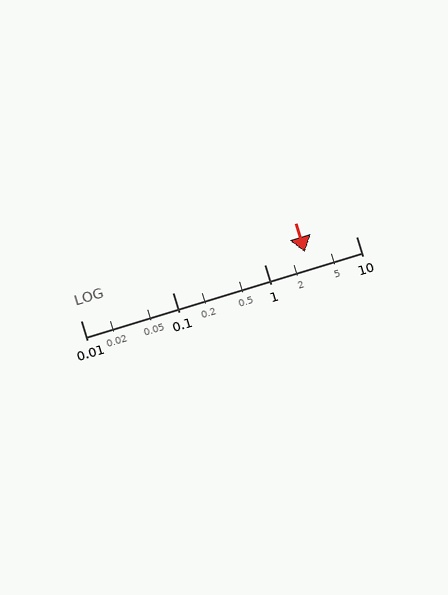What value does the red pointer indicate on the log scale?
The pointer indicates approximately 2.8.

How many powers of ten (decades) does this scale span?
The scale spans 3 decades, from 0.01 to 10.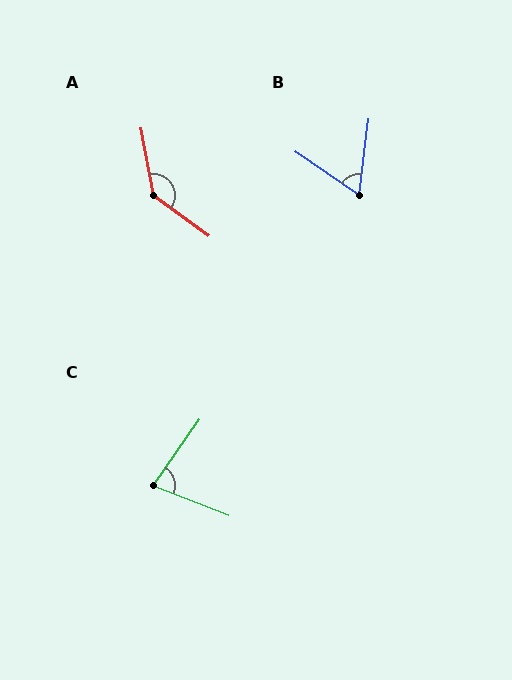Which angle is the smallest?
B, at approximately 63 degrees.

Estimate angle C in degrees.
Approximately 76 degrees.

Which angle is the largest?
A, at approximately 137 degrees.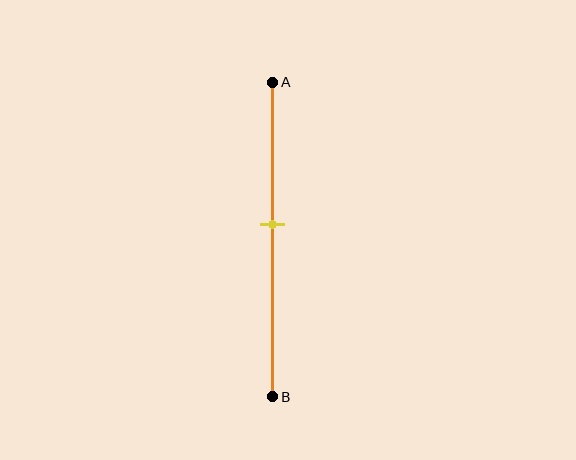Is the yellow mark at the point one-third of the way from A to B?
No, the mark is at about 45% from A, not at the 33% one-third point.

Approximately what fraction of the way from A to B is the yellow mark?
The yellow mark is approximately 45% of the way from A to B.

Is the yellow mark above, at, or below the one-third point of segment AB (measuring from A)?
The yellow mark is below the one-third point of segment AB.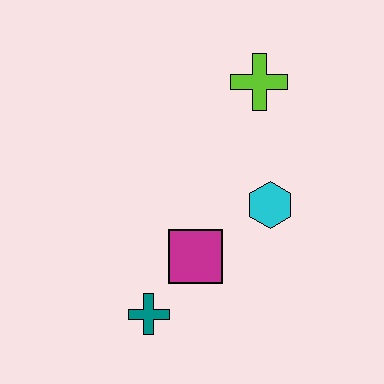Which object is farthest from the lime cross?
The teal cross is farthest from the lime cross.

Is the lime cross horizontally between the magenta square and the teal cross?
No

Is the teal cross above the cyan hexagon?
No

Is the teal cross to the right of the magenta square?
No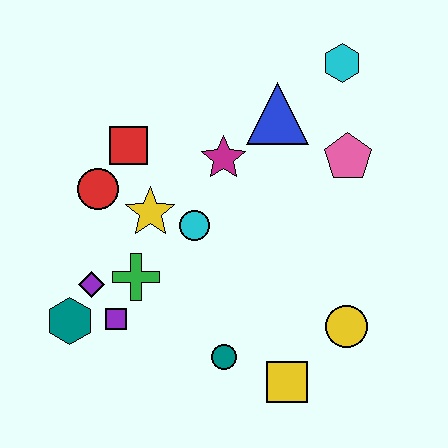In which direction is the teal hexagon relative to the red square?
The teal hexagon is below the red square.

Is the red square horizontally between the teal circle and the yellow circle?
No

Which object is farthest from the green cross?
The cyan hexagon is farthest from the green cross.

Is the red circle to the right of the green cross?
No